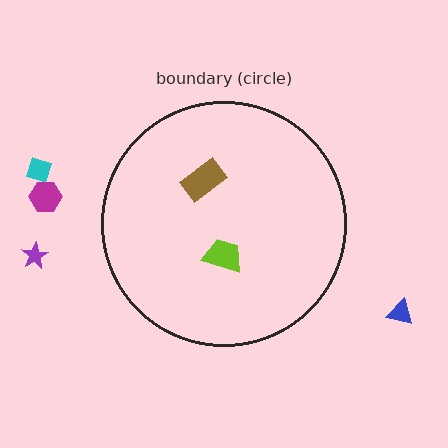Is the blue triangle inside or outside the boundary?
Outside.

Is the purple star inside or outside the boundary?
Outside.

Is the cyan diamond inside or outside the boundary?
Outside.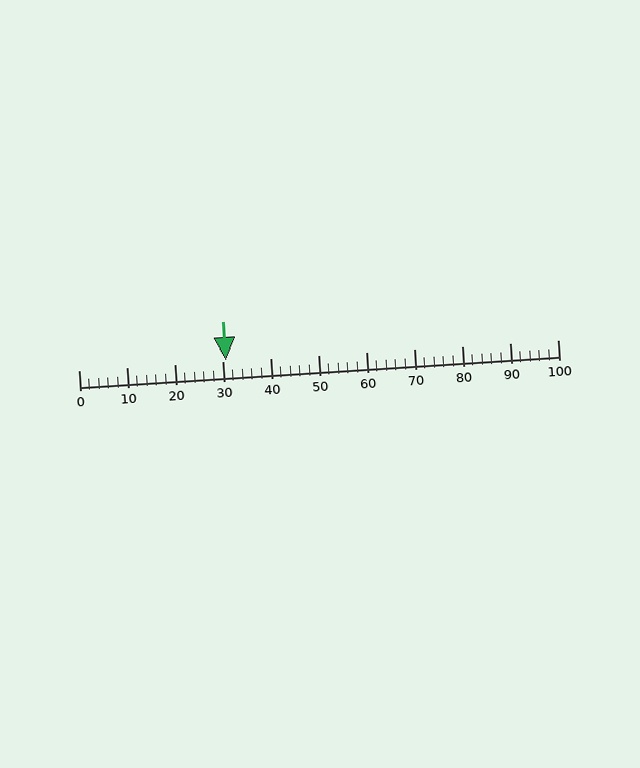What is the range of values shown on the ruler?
The ruler shows values from 0 to 100.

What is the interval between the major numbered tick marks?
The major tick marks are spaced 10 units apart.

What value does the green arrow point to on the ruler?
The green arrow points to approximately 31.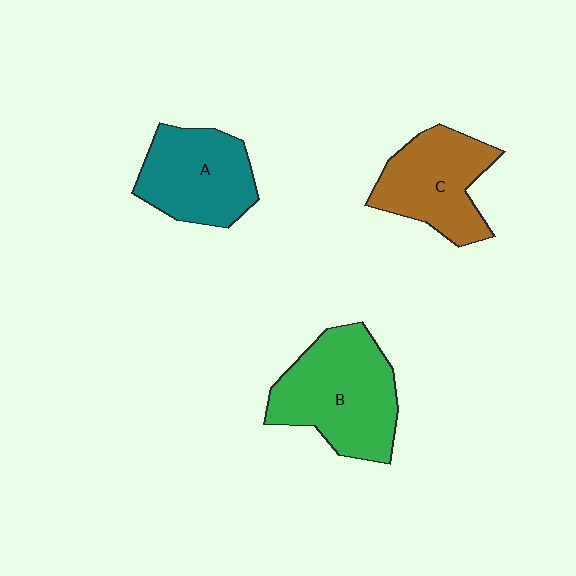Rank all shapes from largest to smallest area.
From largest to smallest: B (green), C (brown), A (teal).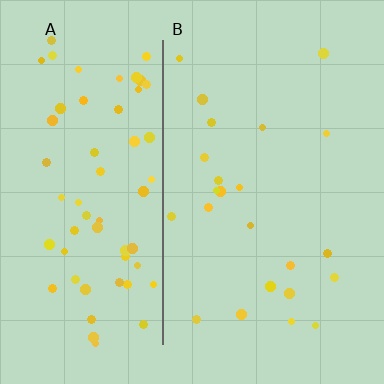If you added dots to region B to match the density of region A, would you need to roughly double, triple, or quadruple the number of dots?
Approximately triple.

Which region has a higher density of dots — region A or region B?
A (the left).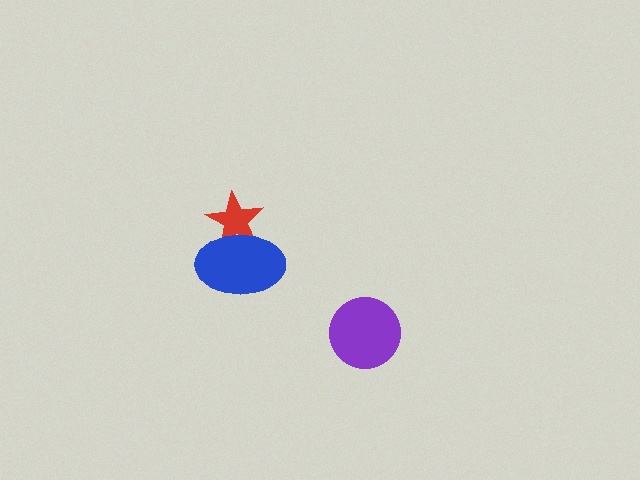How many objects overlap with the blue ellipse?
1 object overlaps with the blue ellipse.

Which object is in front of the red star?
The blue ellipse is in front of the red star.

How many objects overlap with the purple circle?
0 objects overlap with the purple circle.